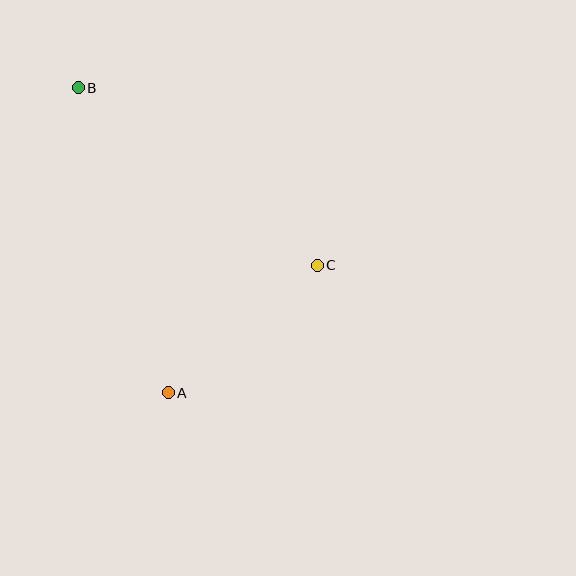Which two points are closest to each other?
Points A and C are closest to each other.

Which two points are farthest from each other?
Points A and B are farthest from each other.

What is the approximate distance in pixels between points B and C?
The distance between B and C is approximately 298 pixels.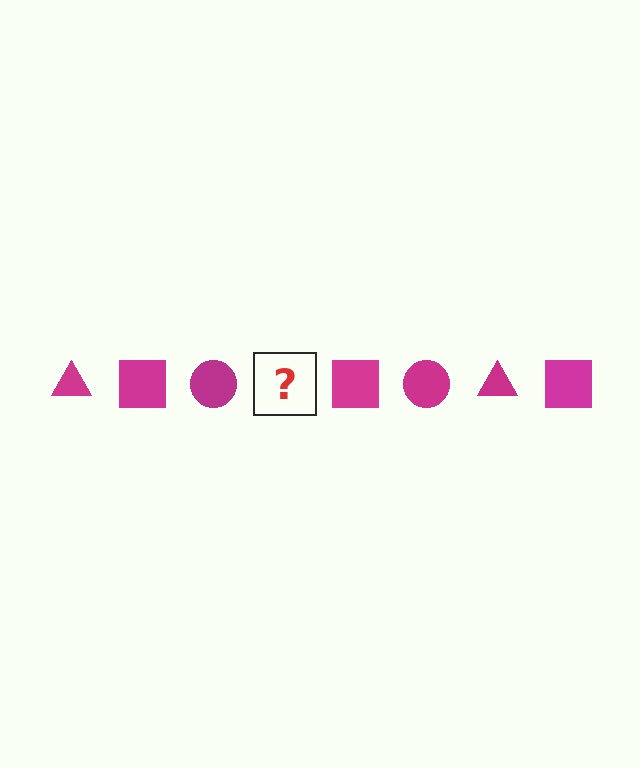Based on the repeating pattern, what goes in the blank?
The blank should be a magenta triangle.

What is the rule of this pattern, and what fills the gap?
The rule is that the pattern cycles through triangle, square, circle shapes in magenta. The gap should be filled with a magenta triangle.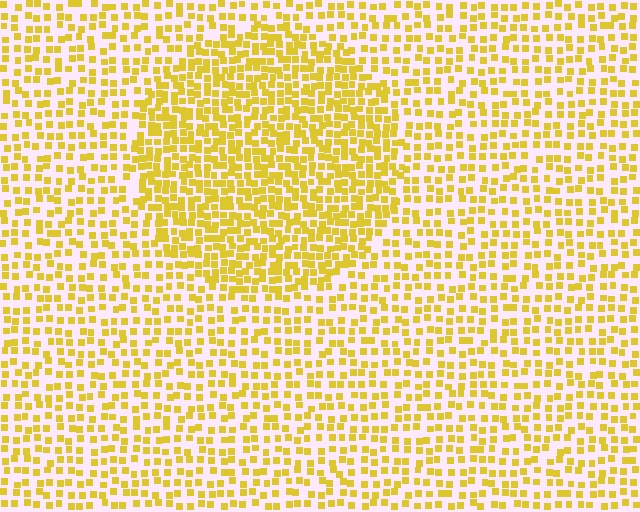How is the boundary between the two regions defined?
The boundary is defined by a change in element density (approximately 1.8x ratio). All elements are the same color, size, and shape.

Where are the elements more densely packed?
The elements are more densely packed inside the circle boundary.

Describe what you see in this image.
The image contains small yellow elements arranged at two different densities. A circle-shaped region is visible where the elements are more densely packed than the surrounding area.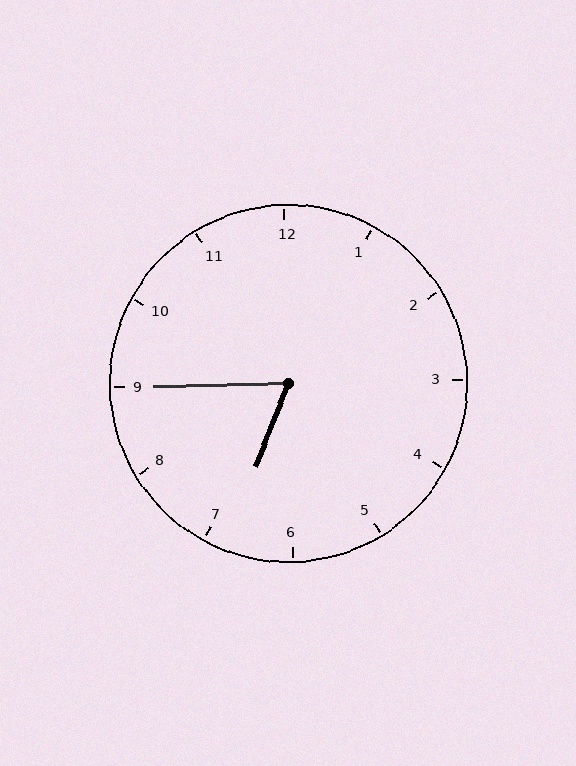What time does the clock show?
6:45.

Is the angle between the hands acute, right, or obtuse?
It is acute.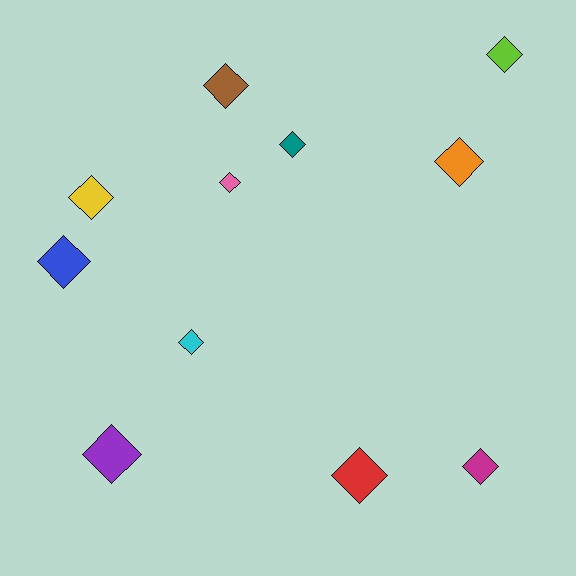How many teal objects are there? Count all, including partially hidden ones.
There is 1 teal object.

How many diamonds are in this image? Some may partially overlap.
There are 11 diamonds.